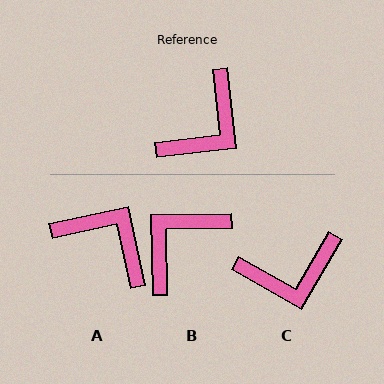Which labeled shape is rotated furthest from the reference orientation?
B, about 175 degrees away.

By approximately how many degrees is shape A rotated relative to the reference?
Approximately 96 degrees counter-clockwise.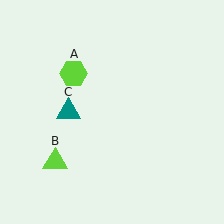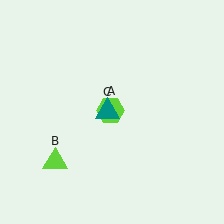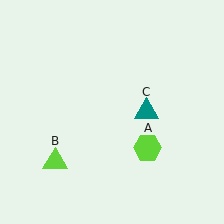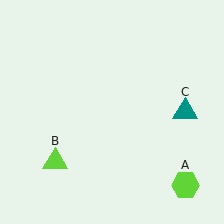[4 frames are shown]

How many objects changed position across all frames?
2 objects changed position: lime hexagon (object A), teal triangle (object C).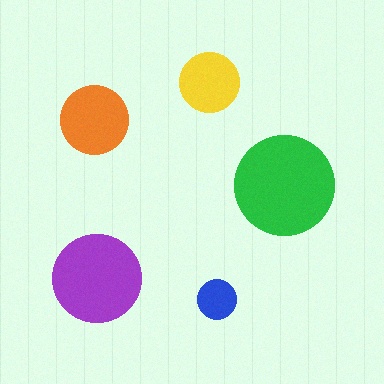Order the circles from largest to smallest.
the green one, the purple one, the orange one, the yellow one, the blue one.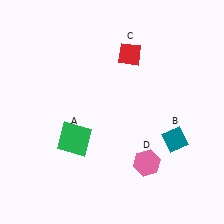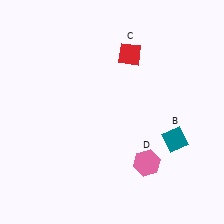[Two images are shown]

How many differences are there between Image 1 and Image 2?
There is 1 difference between the two images.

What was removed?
The green square (A) was removed in Image 2.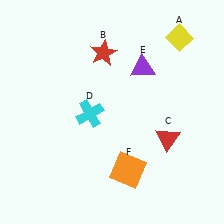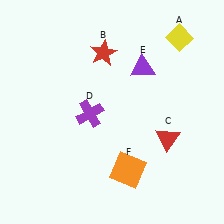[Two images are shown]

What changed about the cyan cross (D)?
In Image 1, D is cyan. In Image 2, it changed to purple.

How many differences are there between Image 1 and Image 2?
There is 1 difference between the two images.